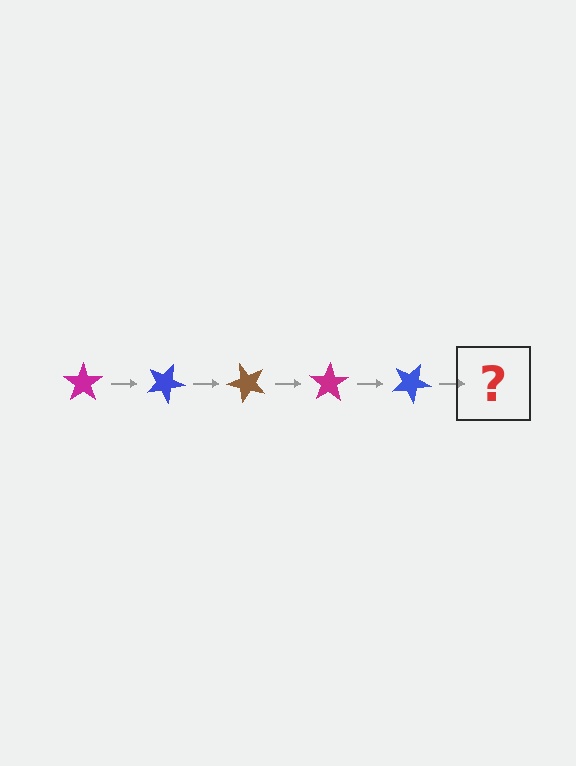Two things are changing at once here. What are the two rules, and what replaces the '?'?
The two rules are that it rotates 25 degrees each step and the color cycles through magenta, blue, and brown. The '?' should be a brown star, rotated 125 degrees from the start.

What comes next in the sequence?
The next element should be a brown star, rotated 125 degrees from the start.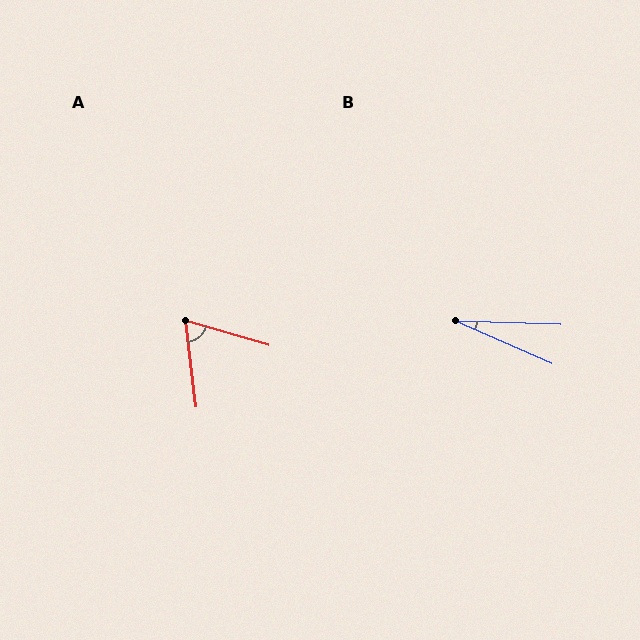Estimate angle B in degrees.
Approximately 22 degrees.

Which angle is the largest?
A, at approximately 67 degrees.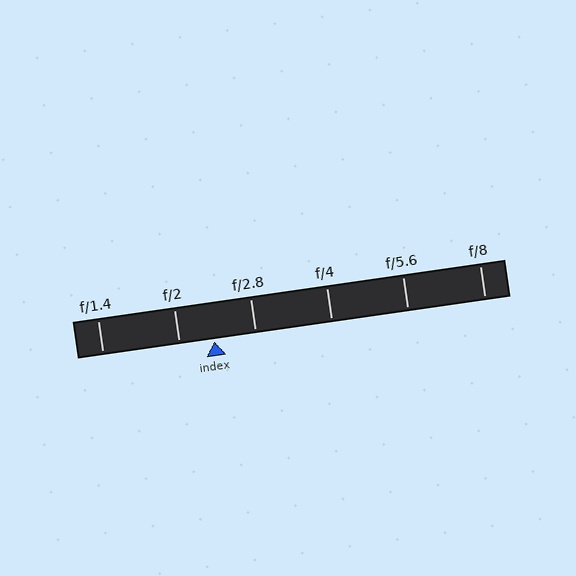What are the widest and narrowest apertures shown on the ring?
The widest aperture shown is f/1.4 and the narrowest is f/8.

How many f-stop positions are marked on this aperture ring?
There are 6 f-stop positions marked.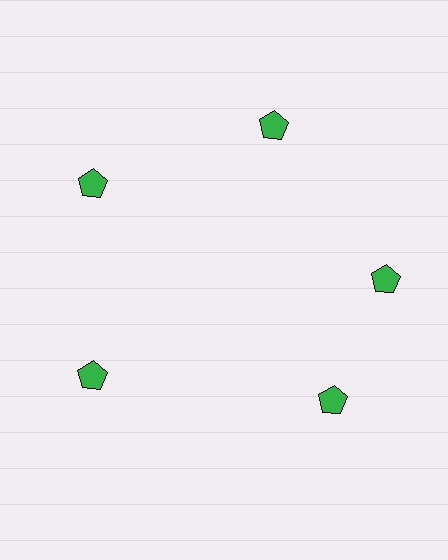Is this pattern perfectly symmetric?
No. The 5 green pentagons are arranged in a ring, but one element near the 5 o'clock position is rotated out of alignment along the ring, breaking the 5-fold rotational symmetry.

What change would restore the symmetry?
The symmetry would be restored by rotating it back into even spacing with its neighbors so that all 5 pentagons sit at equal angles and equal distance from the center.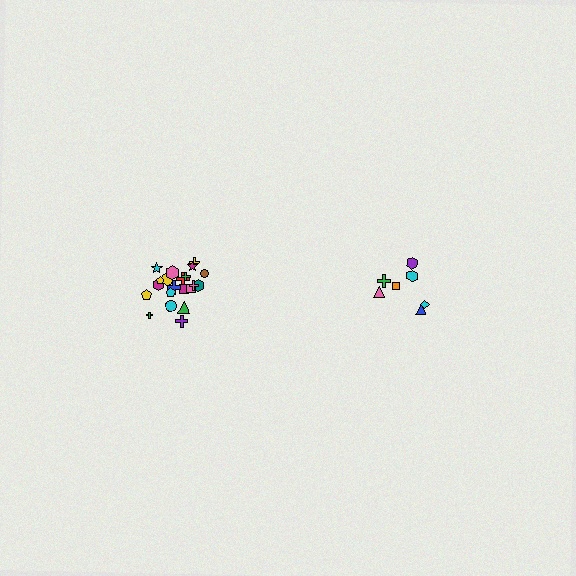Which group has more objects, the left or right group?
The left group.